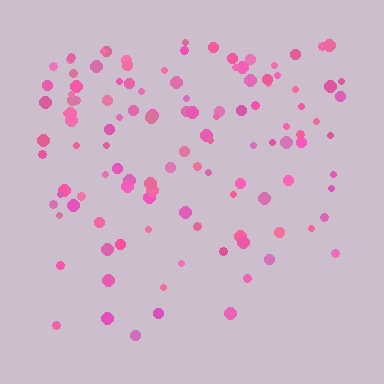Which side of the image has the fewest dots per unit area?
The bottom.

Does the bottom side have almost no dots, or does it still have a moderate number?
Still a moderate number, just noticeably fewer than the top.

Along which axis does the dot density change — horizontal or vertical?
Vertical.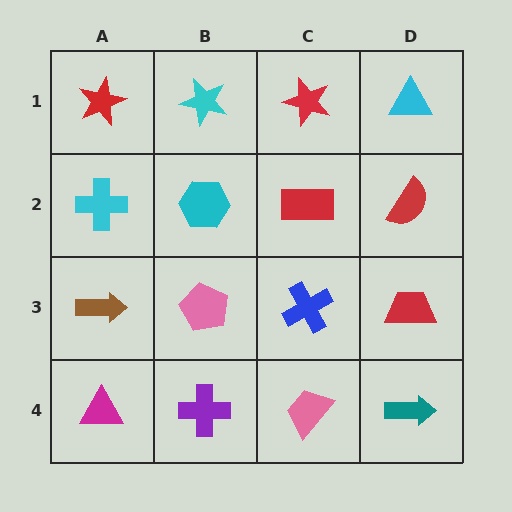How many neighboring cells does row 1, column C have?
3.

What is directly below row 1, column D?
A red semicircle.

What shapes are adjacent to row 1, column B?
A cyan hexagon (row 2, column B), a red star (row 1, column A), a red star (row 1, column C).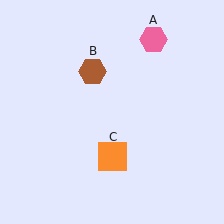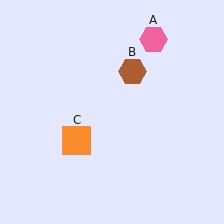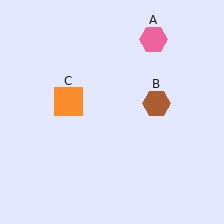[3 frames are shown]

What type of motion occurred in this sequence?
The brown hexagon (object B), orange square (object C) rotated clockwise around the center of the scene.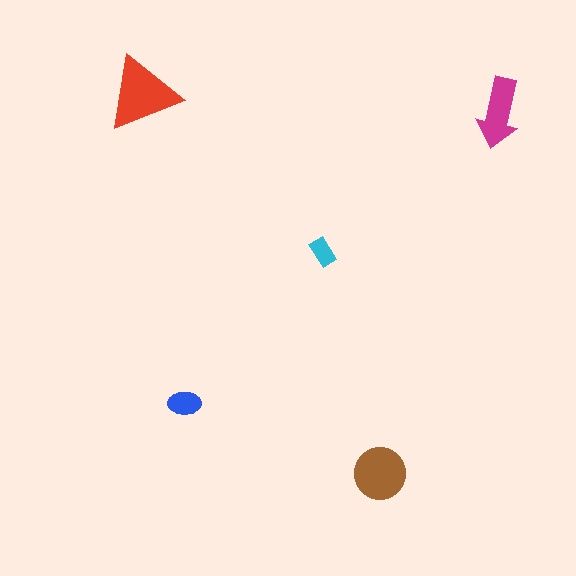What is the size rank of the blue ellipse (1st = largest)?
4th.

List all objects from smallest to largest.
The cyan rectangle, the blue ellipse, the magenta arrow, the brown circle, the red triangle.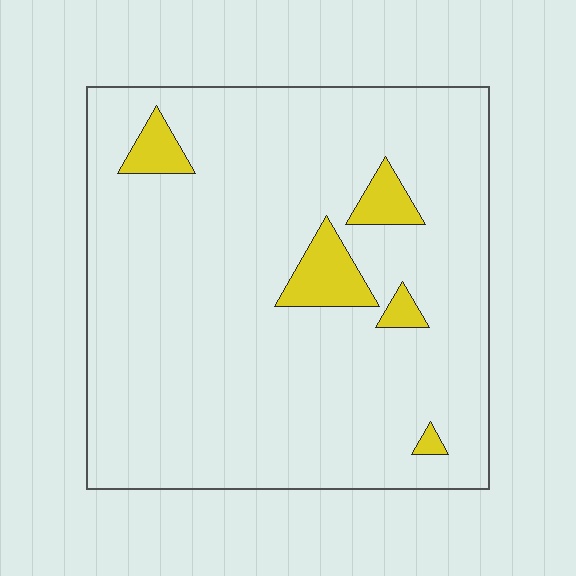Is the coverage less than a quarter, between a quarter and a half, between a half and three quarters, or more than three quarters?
Less than a quarter.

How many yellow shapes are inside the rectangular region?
5.